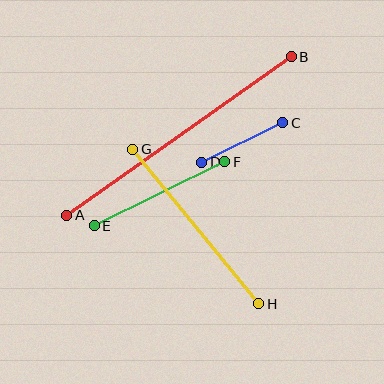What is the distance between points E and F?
The distance is approximately 146 pixels.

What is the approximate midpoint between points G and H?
The midpoint is at approximately (196, 227) pixels.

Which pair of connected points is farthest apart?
Points A and B are farthest apart.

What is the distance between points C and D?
The distance is approximately 90 pixels.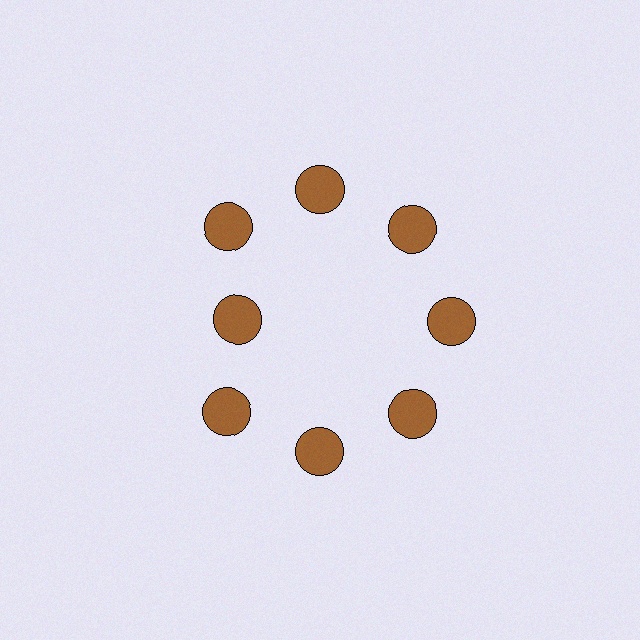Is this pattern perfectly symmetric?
No. The 8 brown circles are arranged in a ring, but one element near the 9 o'clock position is pulled inward toward the center, breaking the 8-fold rotational symmetry.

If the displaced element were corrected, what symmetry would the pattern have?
It would have 8-fold rotational symmetry — the pattern would map onto itself every 45 degrees.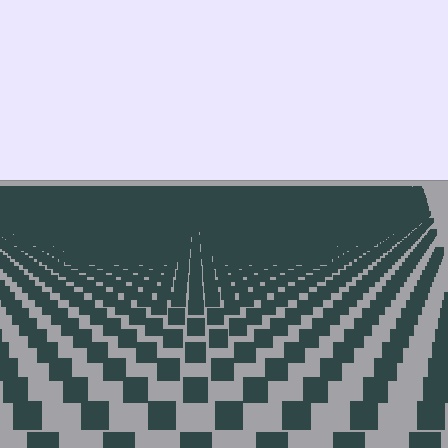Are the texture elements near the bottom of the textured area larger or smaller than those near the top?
Larger. Near the bottom, elements are closer to the viewer and appear at a bigger on-screen size.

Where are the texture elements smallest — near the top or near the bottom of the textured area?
Near the top.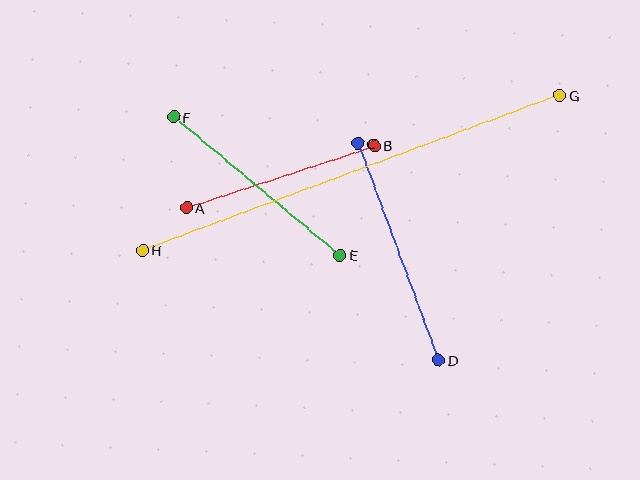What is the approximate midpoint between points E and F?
The midpoint is at approximately (257, 186) pixels.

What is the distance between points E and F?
The distance is approximately 217 pixels.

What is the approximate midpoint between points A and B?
The midpoint is at approximately (280, 177) pixels.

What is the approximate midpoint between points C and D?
The midpoint is at approximately (398, 252) pixels.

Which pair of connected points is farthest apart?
Points G and H are farthest apart.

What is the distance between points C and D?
The distance is approximately 232 pixels.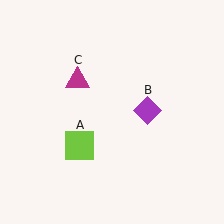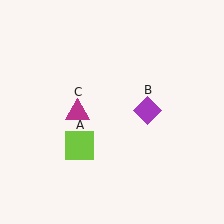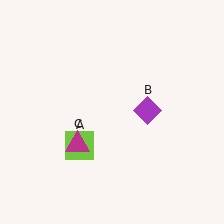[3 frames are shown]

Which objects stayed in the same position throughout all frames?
Lime square (object A) and purple diamond (object B) remained stationary.